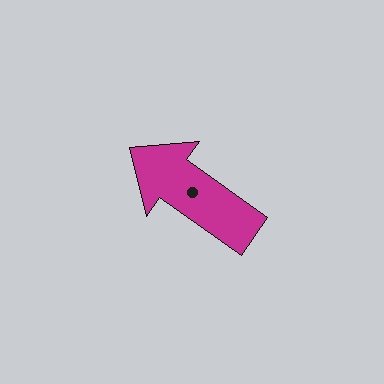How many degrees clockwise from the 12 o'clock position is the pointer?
Approximately 305 degrees.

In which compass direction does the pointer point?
Northwest.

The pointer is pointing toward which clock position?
Roughly 10 o'clock.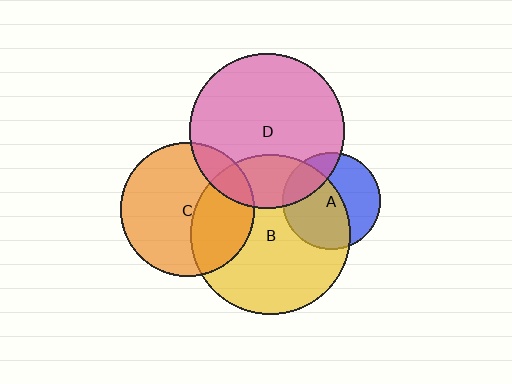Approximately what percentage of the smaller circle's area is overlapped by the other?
Approximately 15%.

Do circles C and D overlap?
Yes.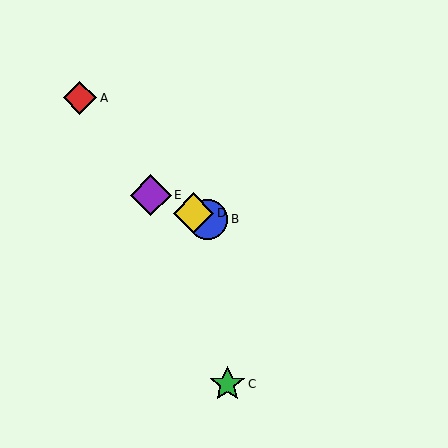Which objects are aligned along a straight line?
Objects B, D, E are aligned along a straight line.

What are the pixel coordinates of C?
Object C is at (227, 384).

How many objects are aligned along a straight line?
3 objects (B, D, E) are aligned along a straight line.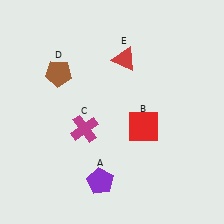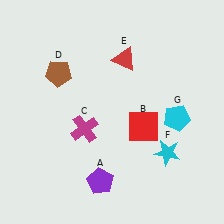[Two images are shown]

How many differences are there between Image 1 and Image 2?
There are 2 differences between the two images.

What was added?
A cyan star (F), a cyan pentagon (G) were added in Image 2.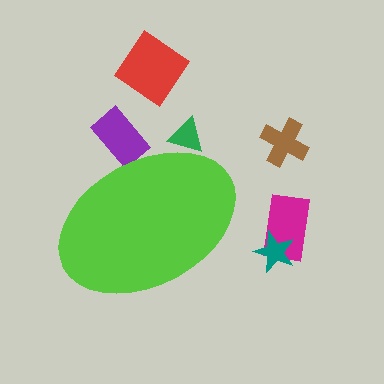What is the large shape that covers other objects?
A lime ellipse.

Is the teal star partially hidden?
No, the teal star is fully visible.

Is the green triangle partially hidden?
Yes, the green triangle is partially hidden behind the lime ellipse.